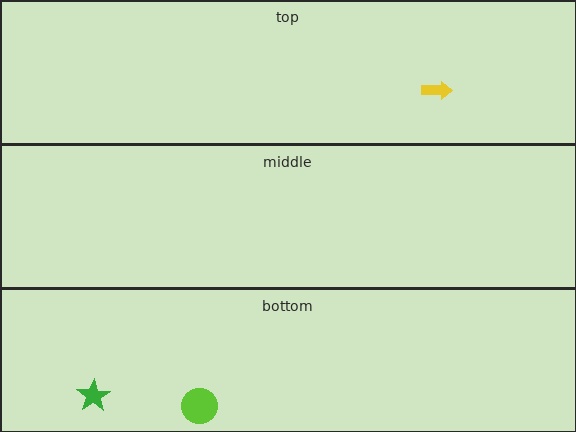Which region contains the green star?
The bottom region.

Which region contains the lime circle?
The bottom region.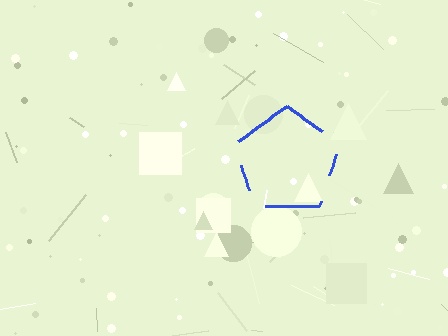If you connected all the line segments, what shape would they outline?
They would outline a pentagon.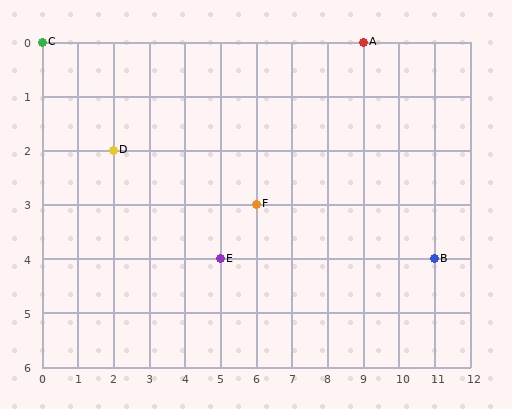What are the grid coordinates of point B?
Point B is at grid coordinates (11, 4).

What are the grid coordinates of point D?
Point D is at grid coordinates (2, 2).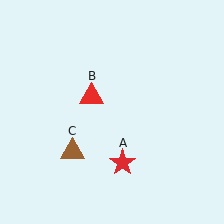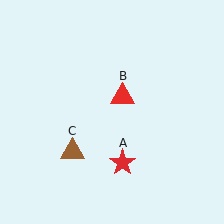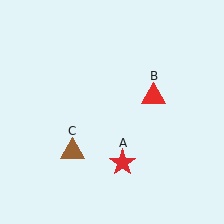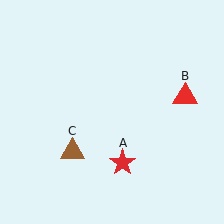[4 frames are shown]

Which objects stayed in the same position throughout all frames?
Red star (object A) and brown triangle (object C) remained stationary.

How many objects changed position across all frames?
1 object changed position: red triangle (object B).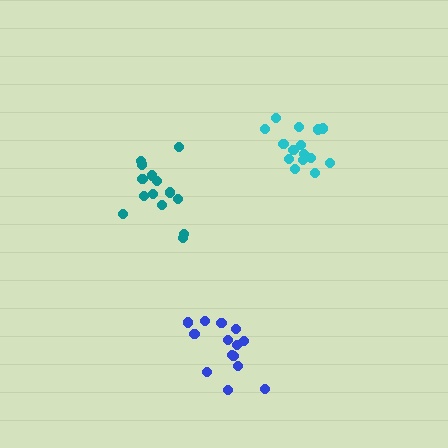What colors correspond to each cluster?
The clusters are colored: blue, teal, cyan.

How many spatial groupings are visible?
There are 3 spatial groupings.